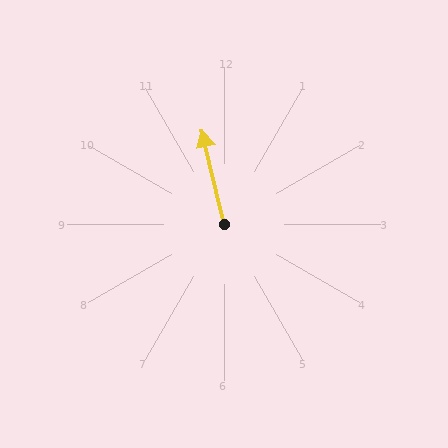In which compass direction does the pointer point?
North.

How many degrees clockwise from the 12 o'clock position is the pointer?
Approximately 347 degrees.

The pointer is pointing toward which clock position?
Roughly 12 o'clock.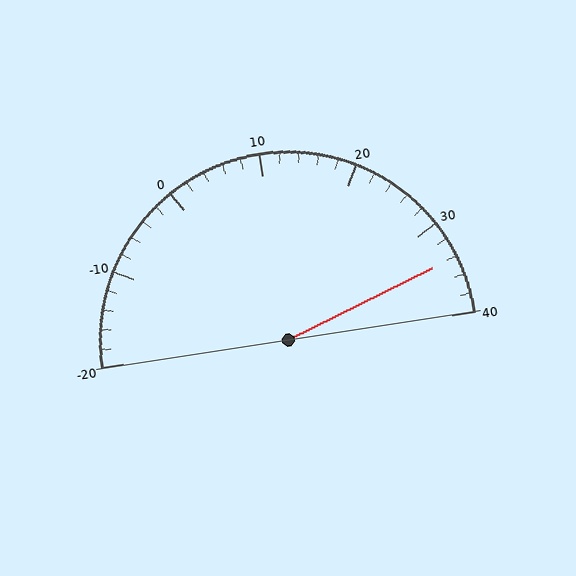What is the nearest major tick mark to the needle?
The nearest major tick mark is 30.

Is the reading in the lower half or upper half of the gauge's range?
The reading is in the upper half of the range (-20 to 40).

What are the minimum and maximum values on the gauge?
The gauge ranges from -20 to 40.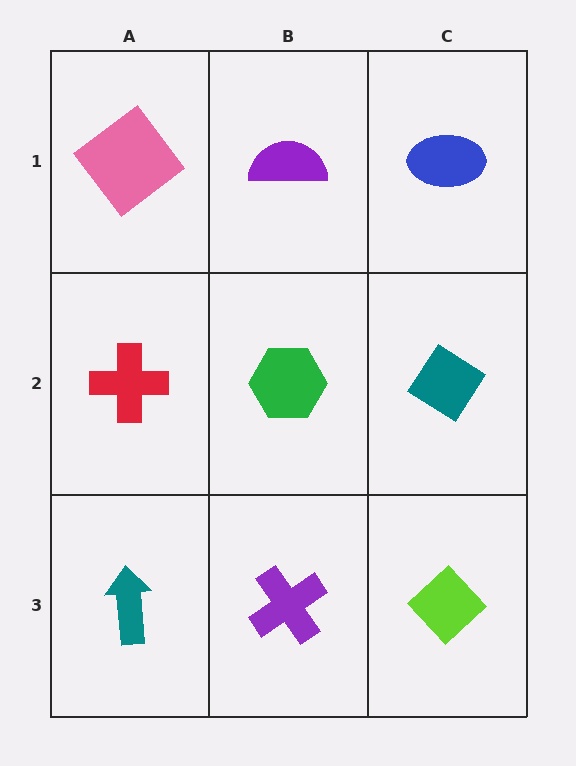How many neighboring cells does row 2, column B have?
4.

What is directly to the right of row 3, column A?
A purple cross.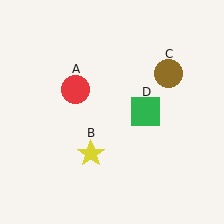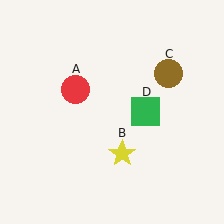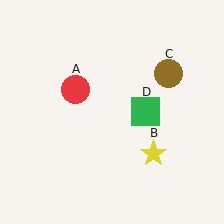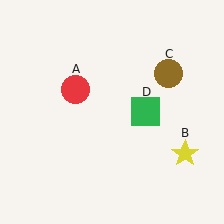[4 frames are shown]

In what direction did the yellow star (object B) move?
The yellow star (object B) moved right.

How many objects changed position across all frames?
1 object changed position: yellow star (object B).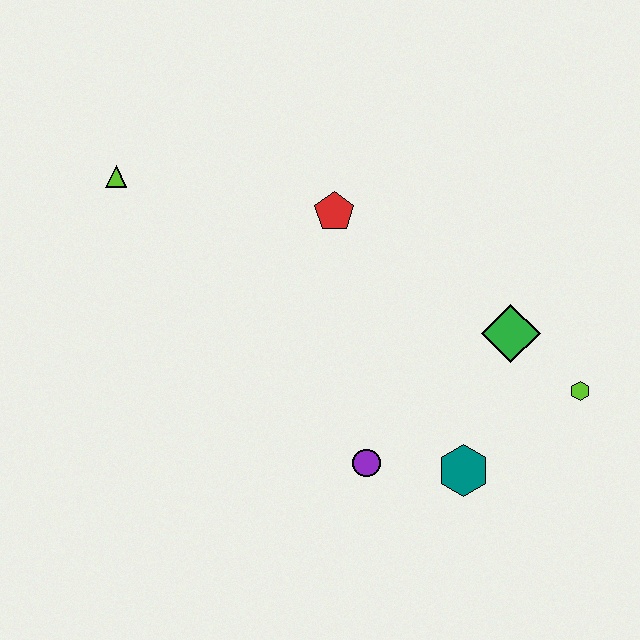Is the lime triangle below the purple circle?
No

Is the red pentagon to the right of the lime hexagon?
No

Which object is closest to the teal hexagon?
The purple circle is closest to the teal hexagon.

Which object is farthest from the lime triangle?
The lime hexagon is farthest from the lime triangle.